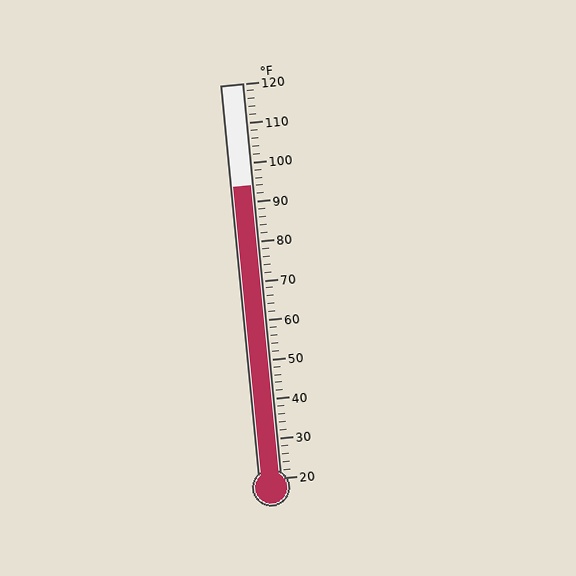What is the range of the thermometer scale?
The thermometer scale ranges from 20°F to 120°F.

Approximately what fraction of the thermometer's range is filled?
The thermometer is filled to approximately 75% of its range.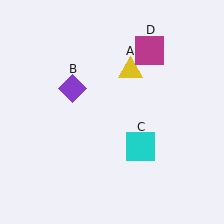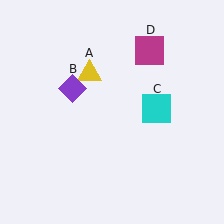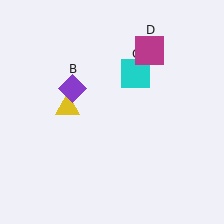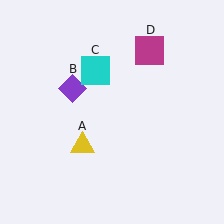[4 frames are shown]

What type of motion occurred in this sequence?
The yellow triangle (object A), cyan square (object C) rotated counterclockwise around the center of the scene.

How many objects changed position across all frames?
2 objects changed position: yellow triangle (object A), cyan square (object C).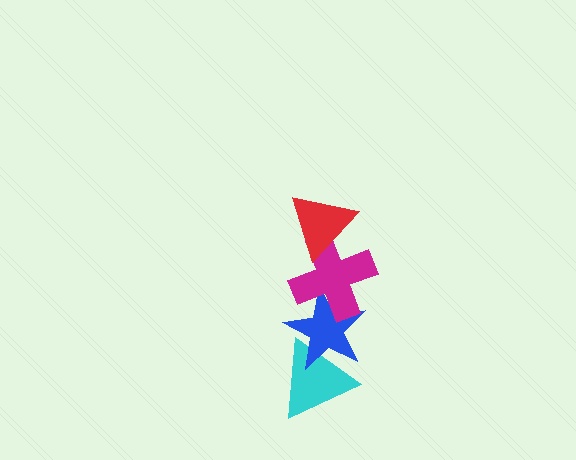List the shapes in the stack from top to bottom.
From top to bottom: the red triangle, the magenta cross, the blue star, the cyan triangle.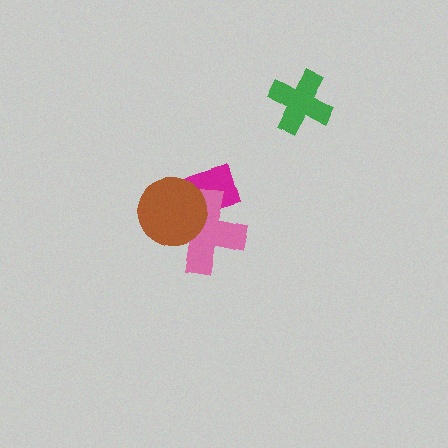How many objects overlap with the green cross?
0 objects overlap with the green cross.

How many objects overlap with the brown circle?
2 objects overlap with the brown circle.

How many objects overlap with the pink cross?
2 objects overlap with the pink cross.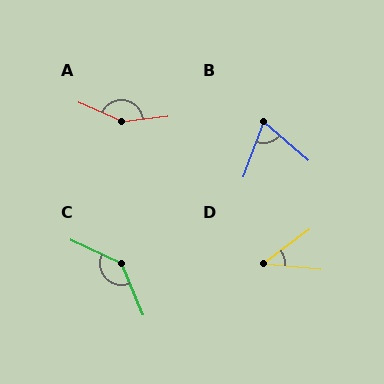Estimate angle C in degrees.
Approximately 137 degrees.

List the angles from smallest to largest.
D (42°), B (69°), C (137°), A (149°).